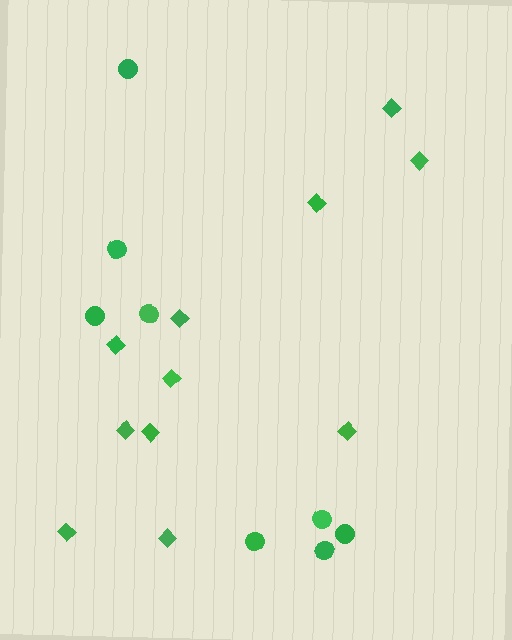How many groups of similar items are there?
There are 2 groups: one group of circles (8) and one group of diamonds (11).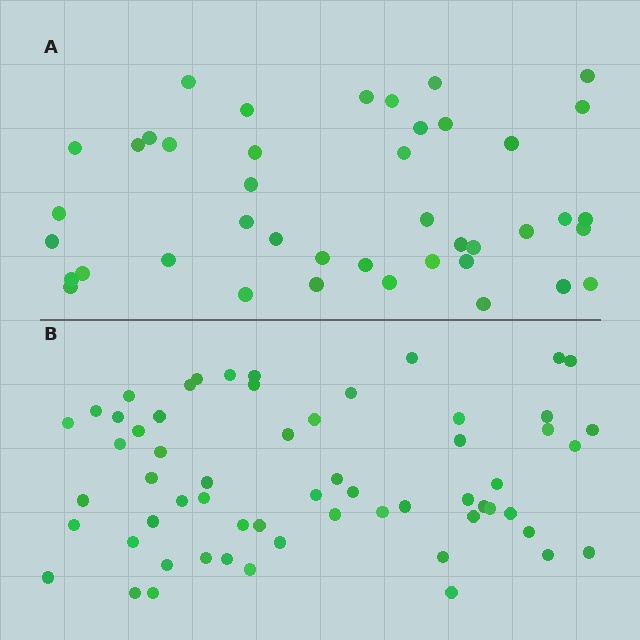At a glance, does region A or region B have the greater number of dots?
Region B (the bottom region) has more dots.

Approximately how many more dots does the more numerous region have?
Region B has approximately 20 more dots than region A.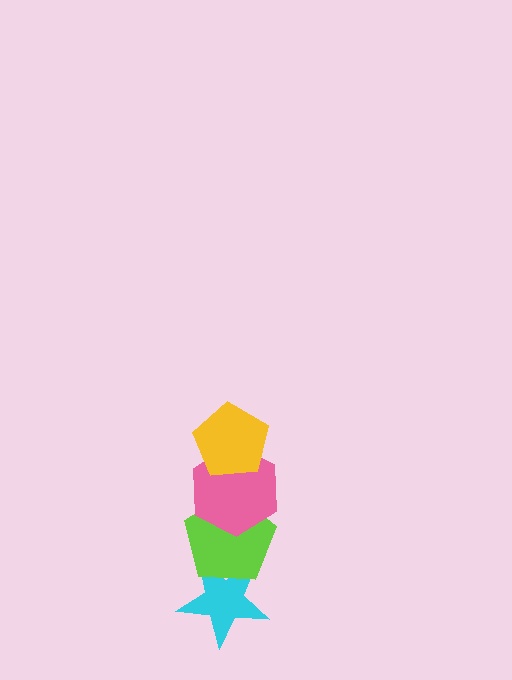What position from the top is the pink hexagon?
The pink hexagon is 2nd from the top.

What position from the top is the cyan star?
The cyan star is 4th from the top.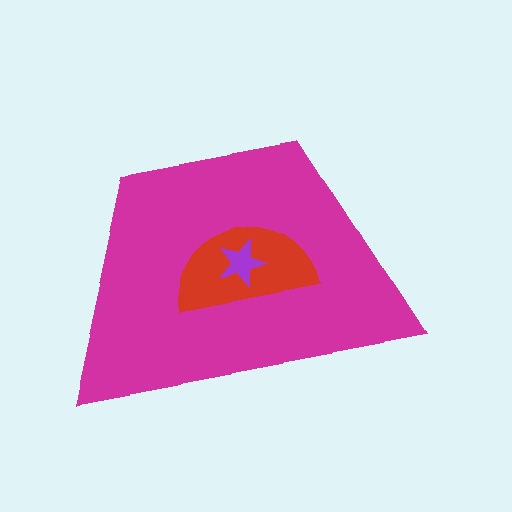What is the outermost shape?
The magenta trapezoid.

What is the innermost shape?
The purple star.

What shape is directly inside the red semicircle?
The purple star.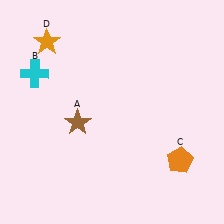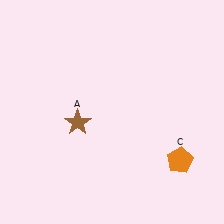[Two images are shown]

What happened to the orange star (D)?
The orange star (D) was removed in Image 2. It was in the top-left area of Image 1.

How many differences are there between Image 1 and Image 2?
There are 2 differences between the two images.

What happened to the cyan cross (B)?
The cyan cross (B) was removed in Image 2. It was in the top-left area of Image 1.